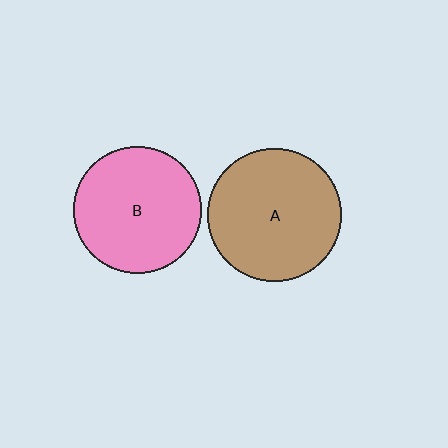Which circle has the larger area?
Circle A (brown).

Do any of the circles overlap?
No, none of the circles overlap.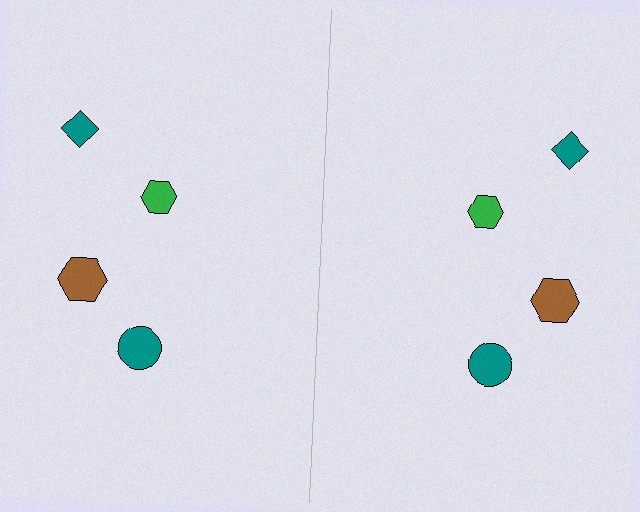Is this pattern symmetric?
Yes, this pattern has bilateral (reflection) symmetry.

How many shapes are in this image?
There are 8 shapes in this image.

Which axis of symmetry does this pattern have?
The pattern has a vertical axis of symmetry running through the center of the image.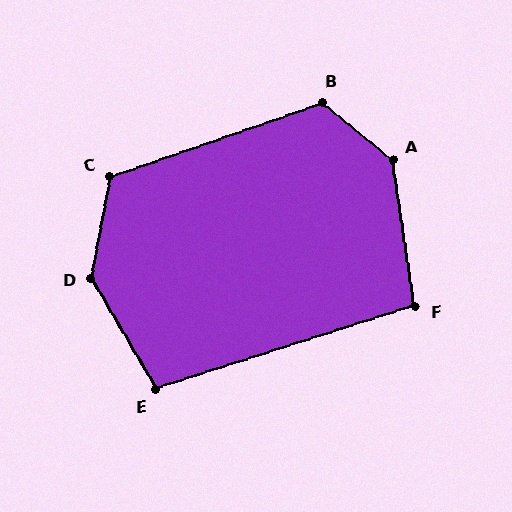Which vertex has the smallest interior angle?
F, at approximately 99 degrees.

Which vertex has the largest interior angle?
D, at approximately 139 degrees.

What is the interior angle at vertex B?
Approximately 122 degrees (obtuse).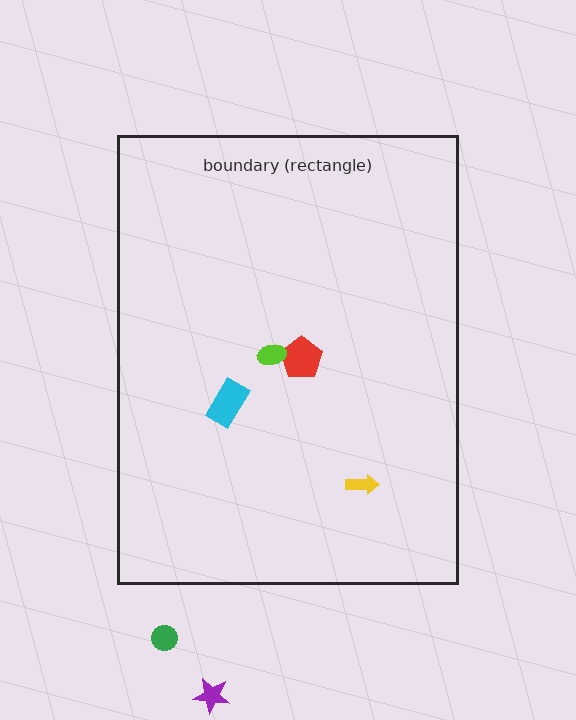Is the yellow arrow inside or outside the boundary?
Inside.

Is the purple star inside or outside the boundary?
Outside.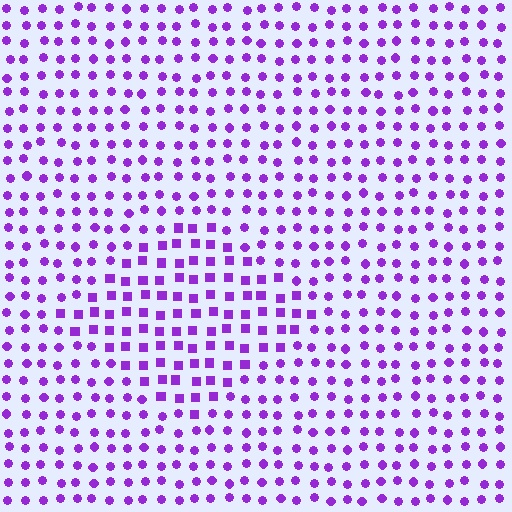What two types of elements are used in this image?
The image uses squares inside the diamond region and circles outside it.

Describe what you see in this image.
The image is filled with small purple elements arranged in a uniform grid. A diamond-shaped region contains squares, while the surrounding area contains circles. The boundary is defined purely by the change in element shape.